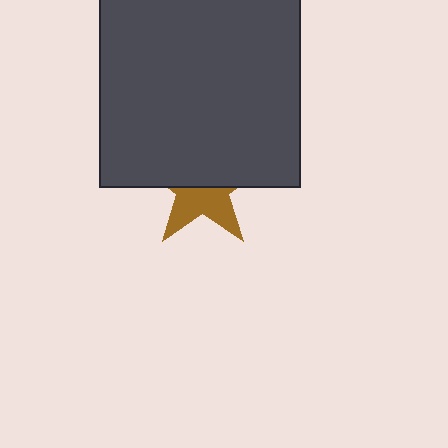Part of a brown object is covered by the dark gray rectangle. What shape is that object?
It is a star.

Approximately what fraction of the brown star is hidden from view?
Roughly 57% of the brown star is hidden behind the dark gray rectangle.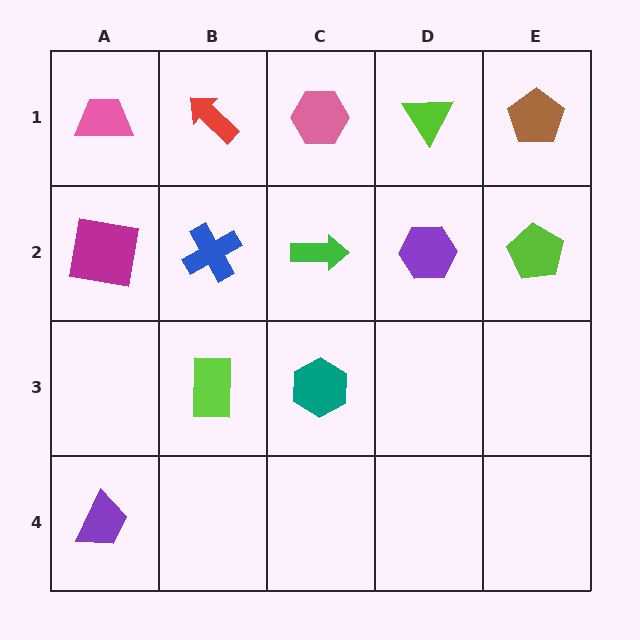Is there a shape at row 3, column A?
No, that cell is empty.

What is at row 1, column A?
A pink trapezoid.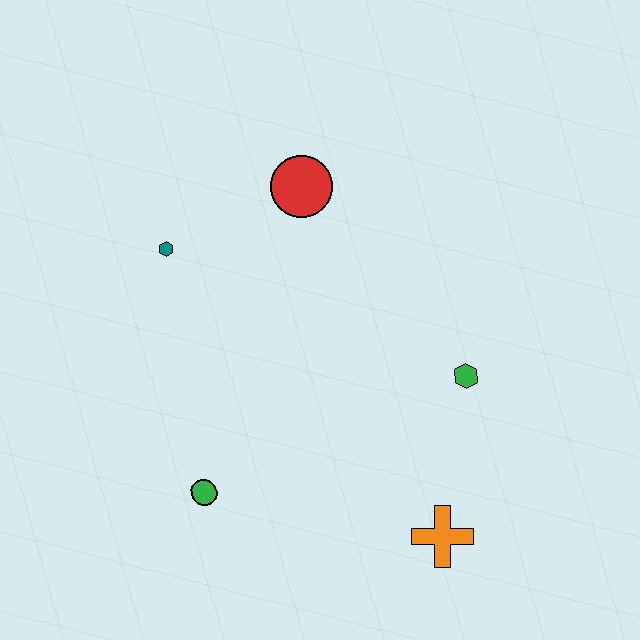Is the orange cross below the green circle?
Yes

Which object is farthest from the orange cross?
The teal hexagon is farthest from the orange cross.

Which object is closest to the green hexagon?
The orange cross is closest to the green hexagon.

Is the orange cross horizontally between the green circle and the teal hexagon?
No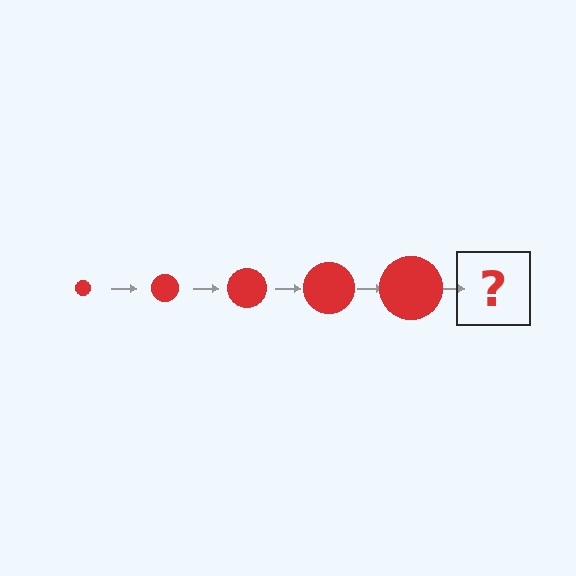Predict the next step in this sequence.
The next step is a red circle, larger than the previous one.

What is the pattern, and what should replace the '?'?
The pattern is that the circle gets progressively larger each step. The '?' should be a red circle, larger than the previous one.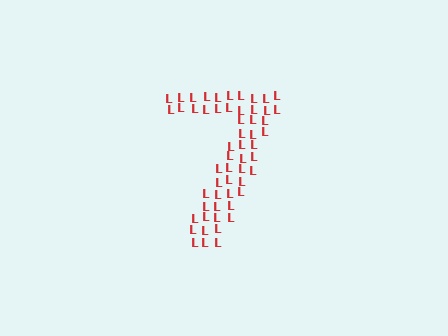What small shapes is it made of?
It is made of small letter L's.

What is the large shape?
The large shape is the digit 7.